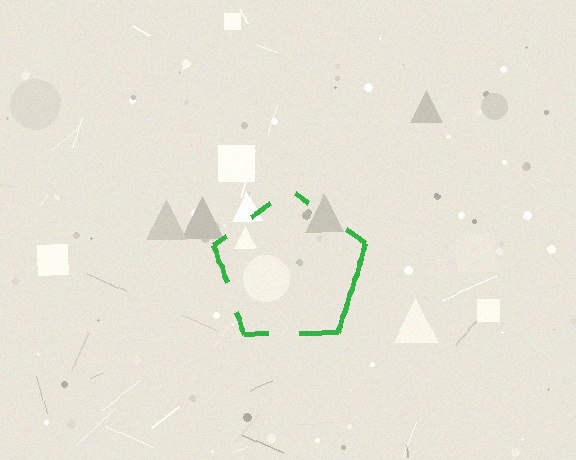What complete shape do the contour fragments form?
The contour fragments form a pentagon.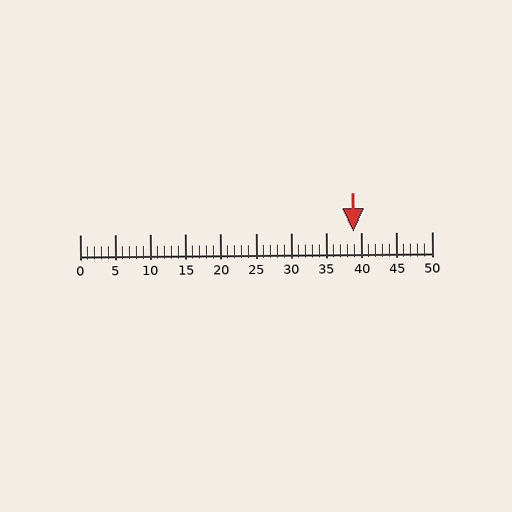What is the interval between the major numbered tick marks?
The major tick marks are spaced 5 units apart.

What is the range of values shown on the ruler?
The ruler shows values from 0 to 50.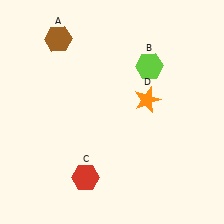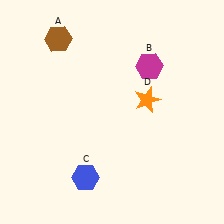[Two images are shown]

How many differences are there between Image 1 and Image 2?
There are 2 differences between the two images.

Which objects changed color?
B changed from lime to magenta. C changed from red to blue.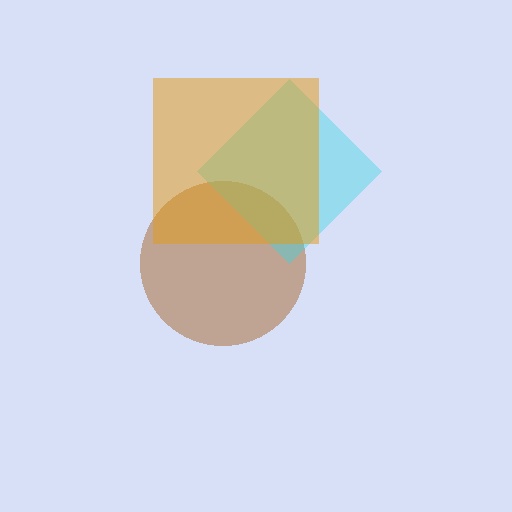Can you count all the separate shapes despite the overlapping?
Yes, there are 3 separate shapes.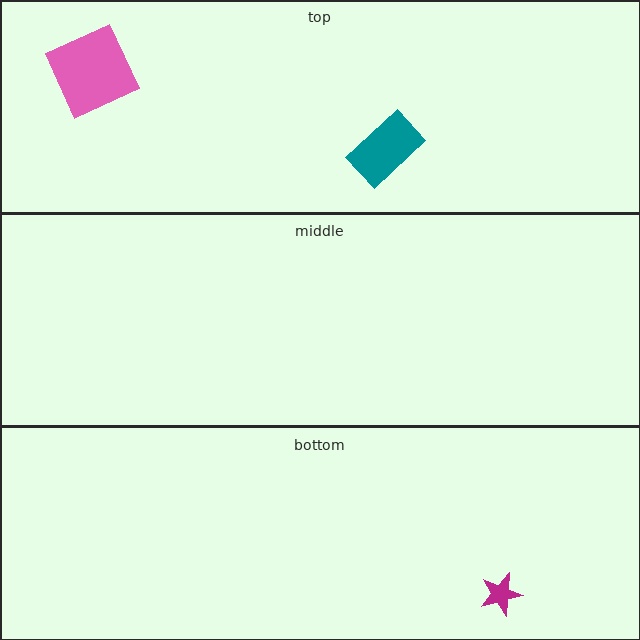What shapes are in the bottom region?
The magenta star.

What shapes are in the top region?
The pink square, the teal rectangle.